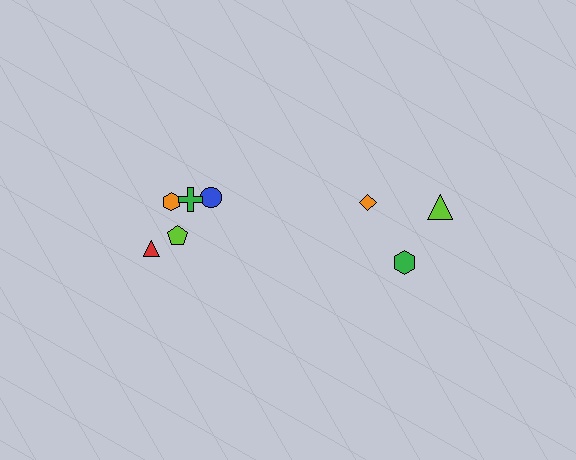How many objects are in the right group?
There are 3 objects.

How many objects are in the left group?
There are 5 objects.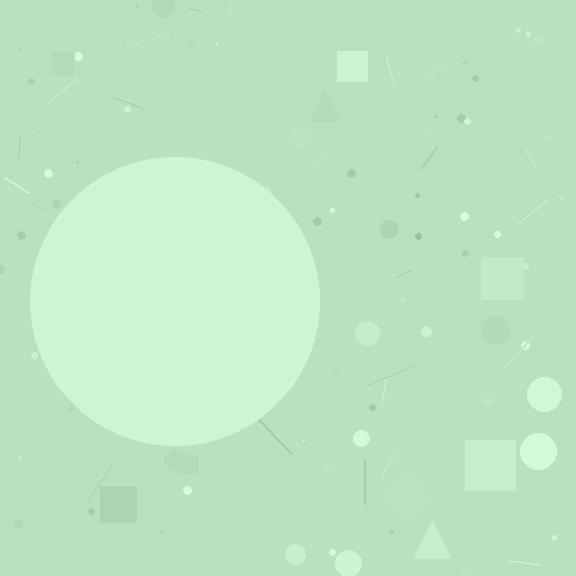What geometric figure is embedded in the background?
A circle is embedded in the background.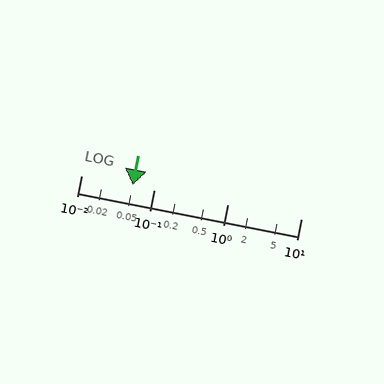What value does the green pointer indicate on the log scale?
The pointer indicates approximately 0.05.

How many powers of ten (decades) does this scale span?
The scale spans 3 decades, from 0.01 to 10.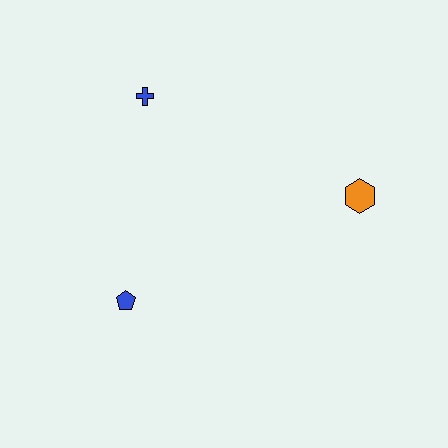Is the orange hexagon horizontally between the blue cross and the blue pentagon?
No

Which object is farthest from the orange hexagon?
The blue pentagon is farthest from the orange hexagon.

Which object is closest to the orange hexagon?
The blue cross is closest to the orange hexagon.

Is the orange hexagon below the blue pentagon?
No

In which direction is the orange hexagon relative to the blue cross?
The orange hexagon is to the right of the blue cross.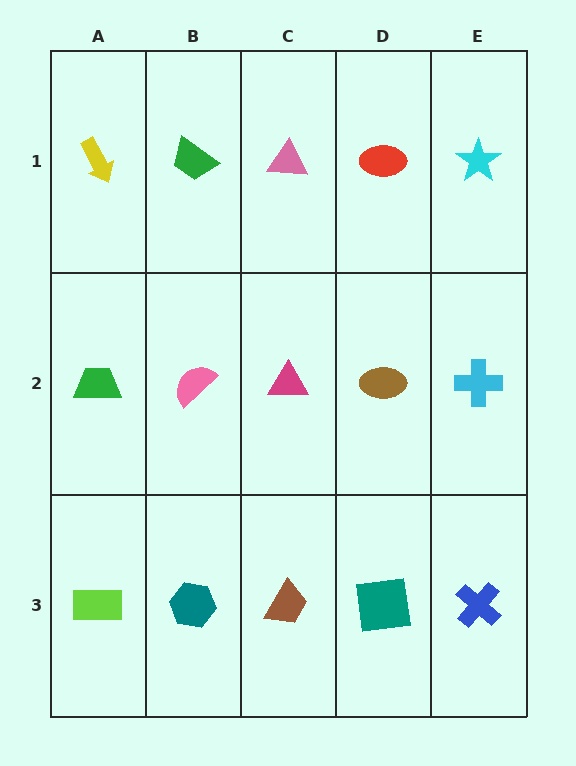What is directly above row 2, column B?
A green trapezoid.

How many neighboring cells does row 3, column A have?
2.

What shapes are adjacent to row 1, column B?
A pink semicircle (row 2, column B), a yellow arrow (row 1, column A), a pink triangle (row 1, column C).